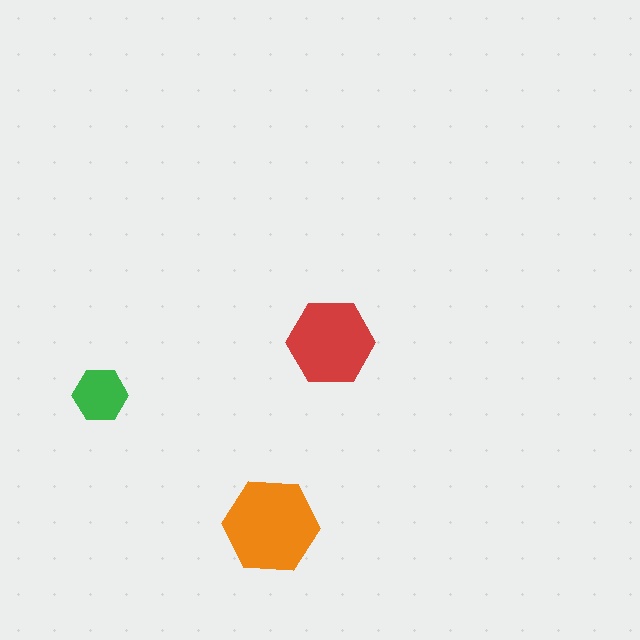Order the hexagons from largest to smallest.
the orange one, the red one, the green one.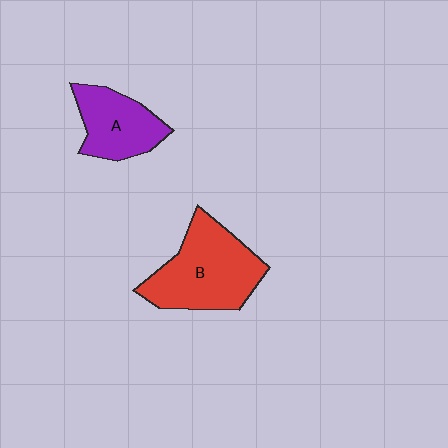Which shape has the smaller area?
Shape A (purple).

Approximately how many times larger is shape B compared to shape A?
Approximately 1.5 times.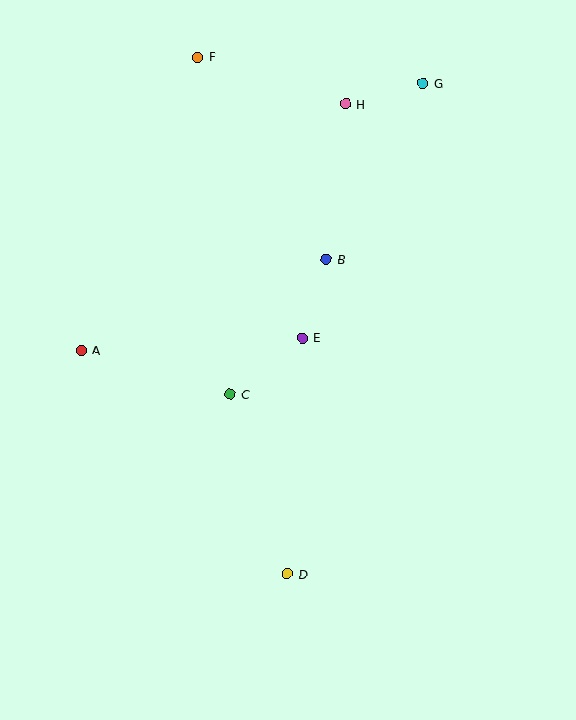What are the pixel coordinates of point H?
Point H is at (345, 104).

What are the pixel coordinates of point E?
Point E is at (302, 338).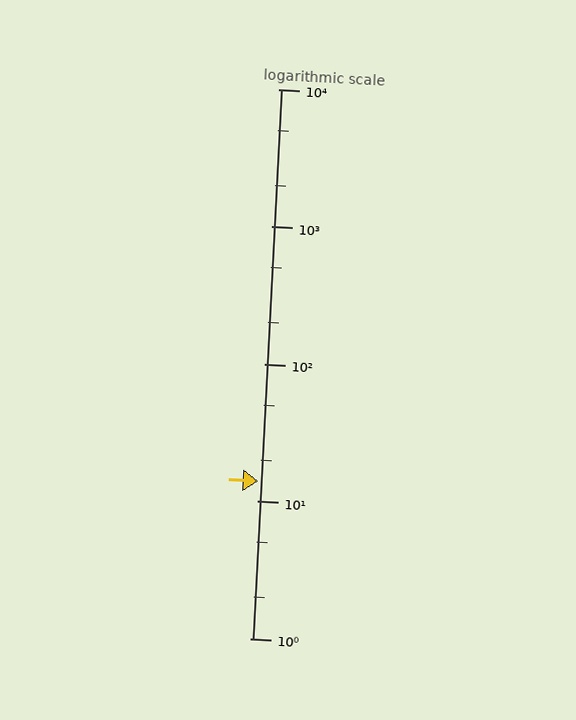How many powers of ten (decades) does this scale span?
The scale spans 4 decades, from 1 to 10000.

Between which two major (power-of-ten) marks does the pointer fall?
The pointer is between 10 and 100.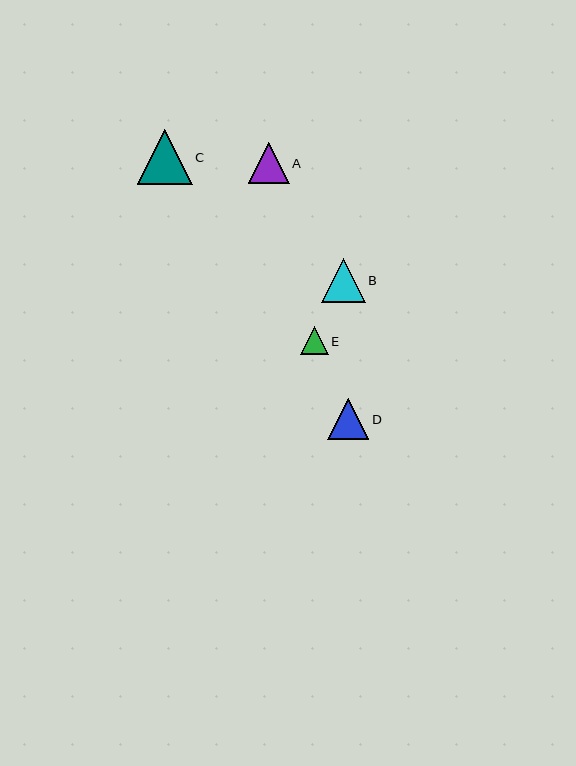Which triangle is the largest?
Triangle C is the largest with a size of approximately 55 pixels.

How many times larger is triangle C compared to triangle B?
Triangle C is approximately 1.3 times the size of triangle B.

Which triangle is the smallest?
Triangle E is the smallest with a size of approximately 27 pixels.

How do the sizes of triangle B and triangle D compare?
Triangle B and triangle D are approximately the same size.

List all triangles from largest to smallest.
From largest to smallest: C, B, D, A, E.